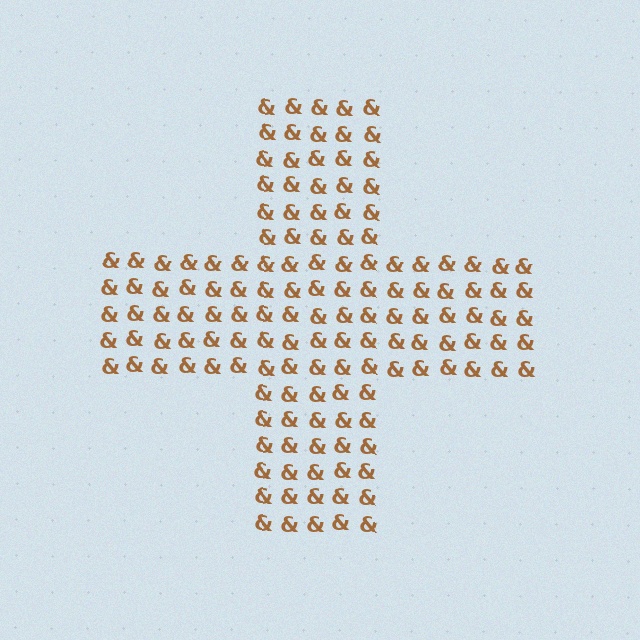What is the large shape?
The large shape is a cross.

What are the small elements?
The small elements are ampersands.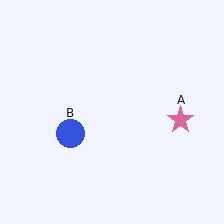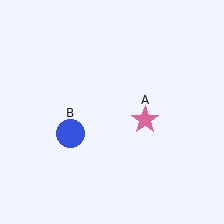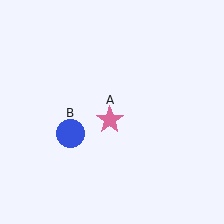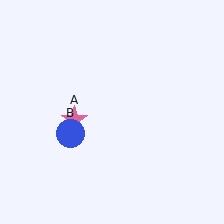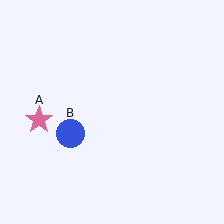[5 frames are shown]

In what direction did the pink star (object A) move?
The pink star (object A) moved left.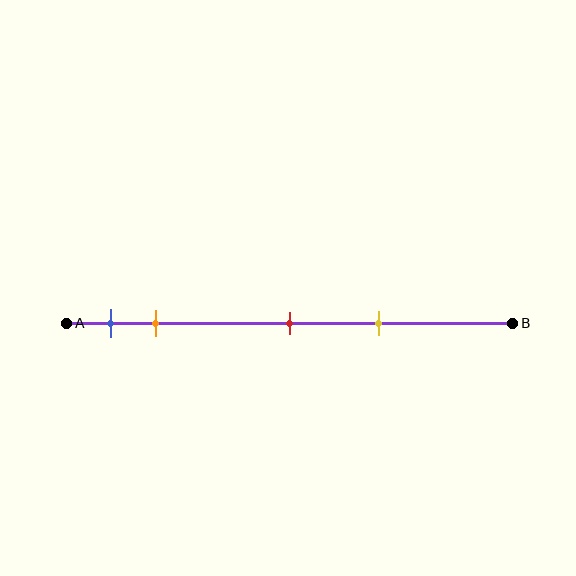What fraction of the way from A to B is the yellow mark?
The yellow mark is approximately 70% (0.7) of the way from A to B.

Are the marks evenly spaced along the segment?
No, the marks are not evenly spaced.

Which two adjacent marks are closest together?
The blue and orange marks are the closest adjacent pair.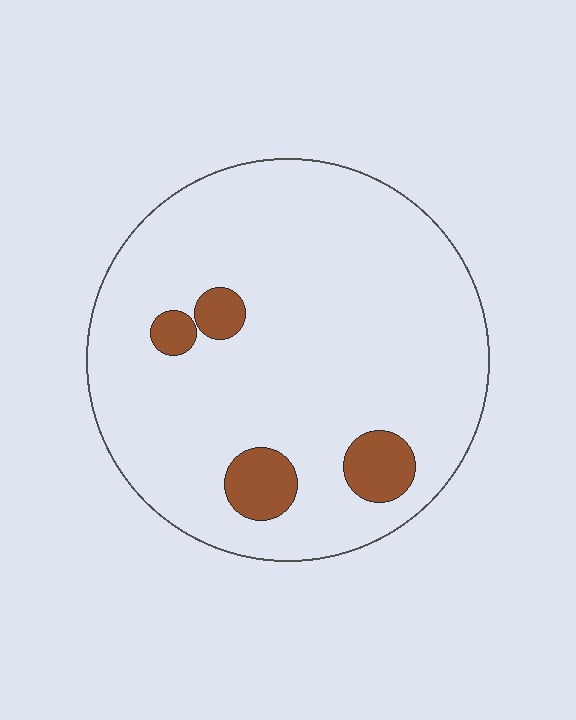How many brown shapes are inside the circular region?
4.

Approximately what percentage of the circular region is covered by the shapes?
Approximately 10%.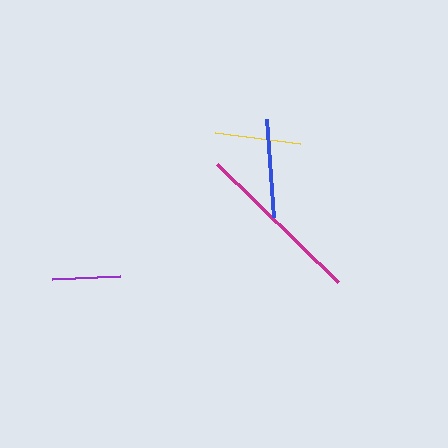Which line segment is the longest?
The magenta line is the longest at approximately 168 pixels.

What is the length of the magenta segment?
The magenta segment is approximately 168 pixels long.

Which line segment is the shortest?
The purple line is the shortest at approximately 69 pixels.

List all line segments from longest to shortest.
From longest to shortest: magenta, blue, yellow, purple.